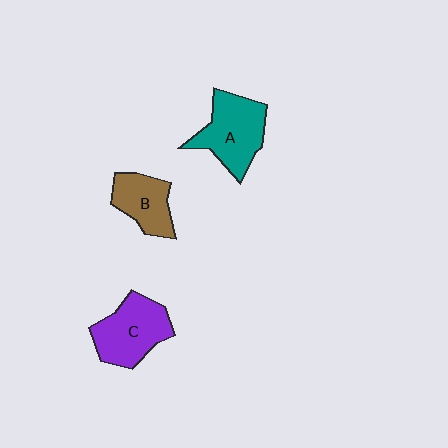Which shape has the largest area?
Shape A (teal).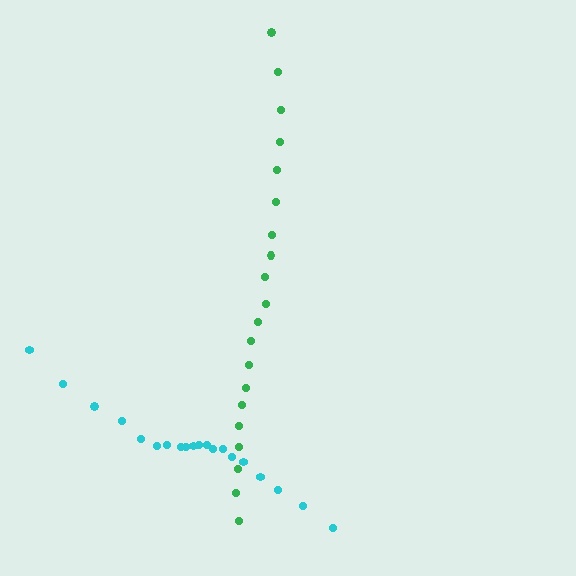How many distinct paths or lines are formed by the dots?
There are 2 distinct paths.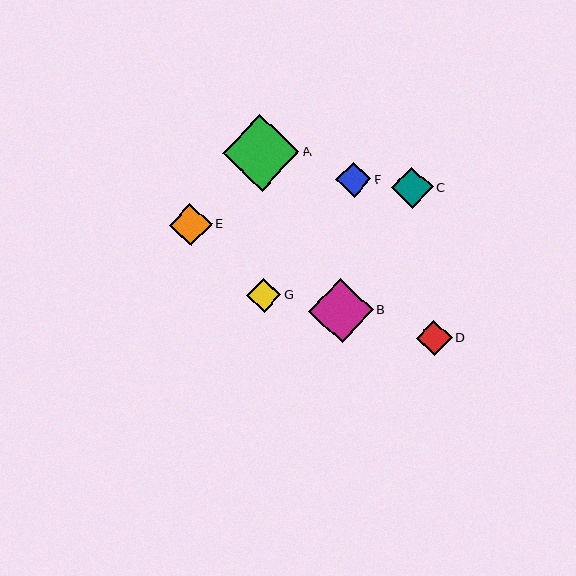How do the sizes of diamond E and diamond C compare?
Diamond E and diamond C are approximately the same size.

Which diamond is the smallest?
Diamond G is the smallest with a size of approximately 34 pixels.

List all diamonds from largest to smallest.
From largest to smallest: A, B, E, C, D, F, G.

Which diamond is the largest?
Diamond A is the largest with a size of approximately 76 pixels.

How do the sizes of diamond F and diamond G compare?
Diamond F and diamond G are approximately the same size.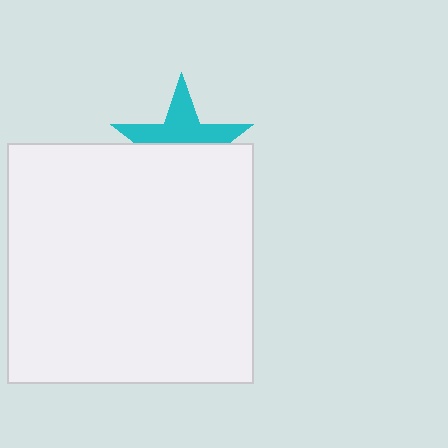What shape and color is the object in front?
The object in front is a white rectangle.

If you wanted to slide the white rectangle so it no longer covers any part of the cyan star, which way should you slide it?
Slide it down — that is the most direct way to separate the two shapes.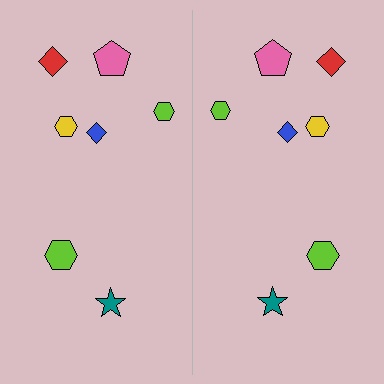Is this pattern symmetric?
Yes, this pattern has bilateral (reflection) symmetry.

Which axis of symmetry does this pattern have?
The pattern has a vertical axis of symmetry running through the center of the image.